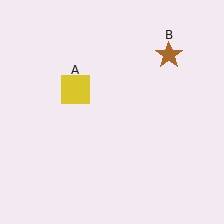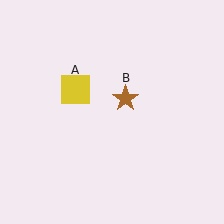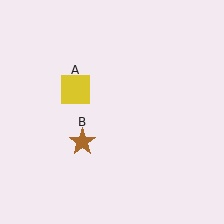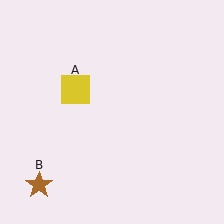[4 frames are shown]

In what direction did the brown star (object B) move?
The brown star (object B) moved down and to the left.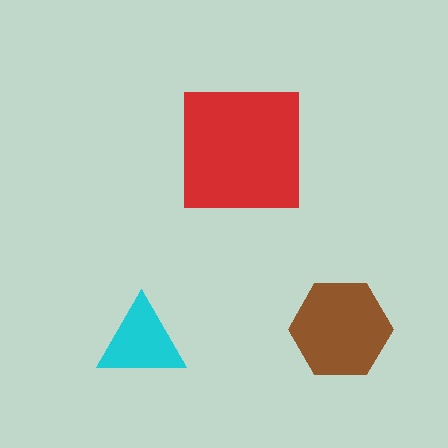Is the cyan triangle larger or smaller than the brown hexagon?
Smaller.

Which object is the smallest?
The cyan triangle.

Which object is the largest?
The red square.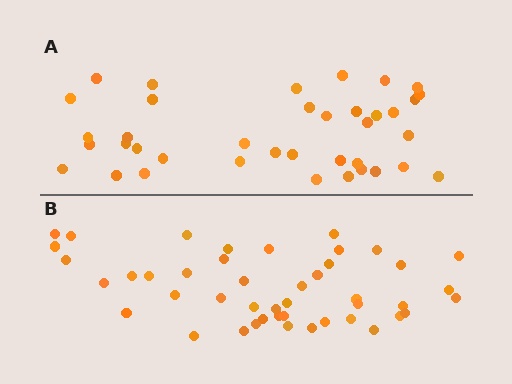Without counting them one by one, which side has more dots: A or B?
Region B (the bottom region) has more dots.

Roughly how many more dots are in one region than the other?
Region B has roughly 8 or so more dots than region A.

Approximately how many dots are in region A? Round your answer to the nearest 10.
About 40 dots. (The exact count is 38, which rounds to 40.)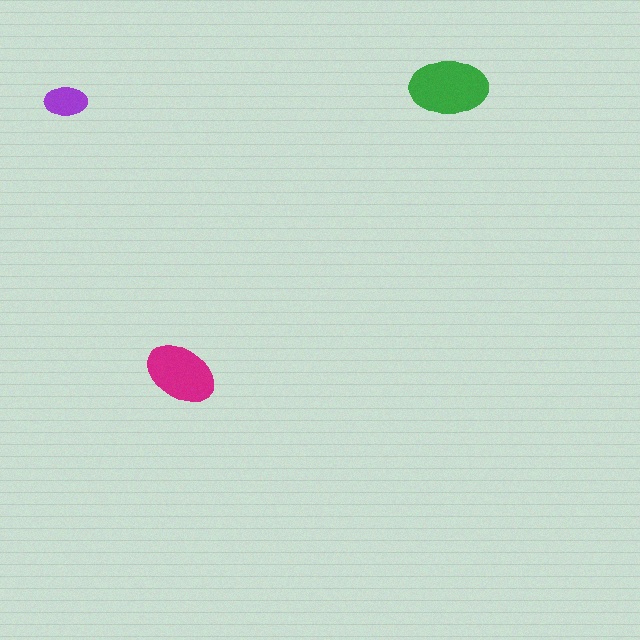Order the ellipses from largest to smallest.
the green one, the magenta one, the purple one.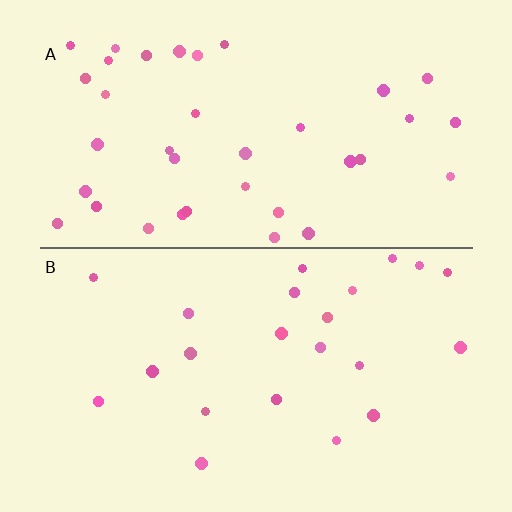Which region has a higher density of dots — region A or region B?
A (the top).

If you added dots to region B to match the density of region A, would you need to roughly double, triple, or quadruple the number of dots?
Approximately double.